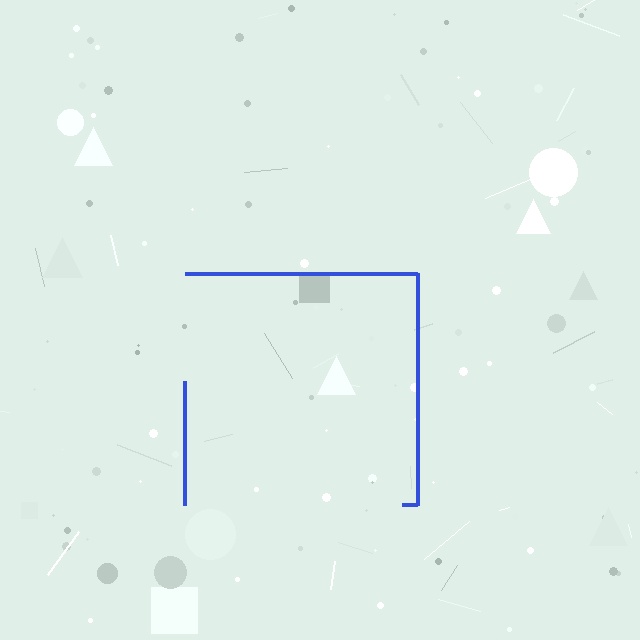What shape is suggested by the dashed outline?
The dashed outline suggests a square.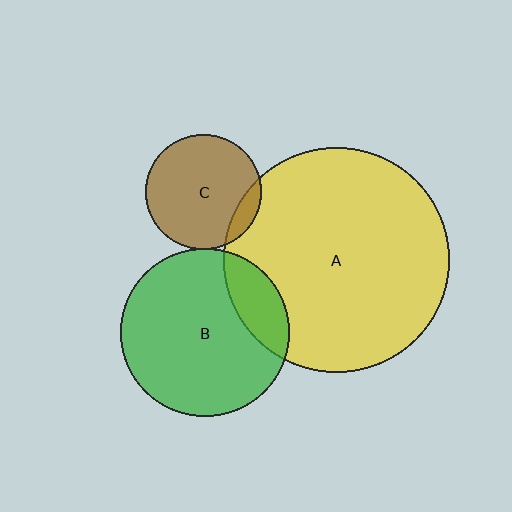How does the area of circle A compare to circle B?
Approximately 1.8 times.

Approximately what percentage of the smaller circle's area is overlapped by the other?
Approximately 10%.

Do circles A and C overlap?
Yes.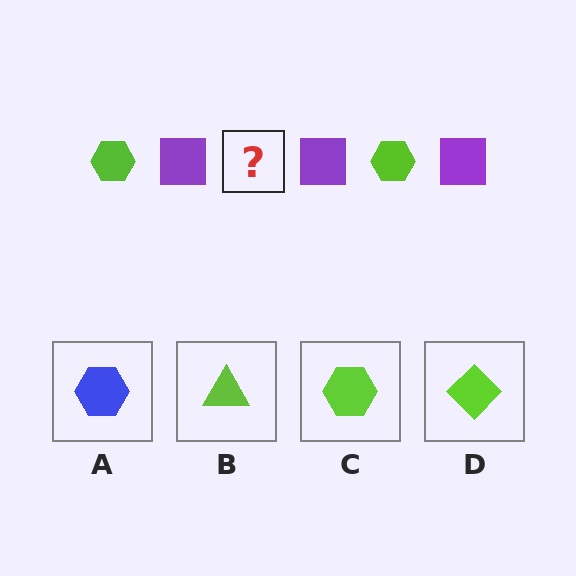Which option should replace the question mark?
Option C.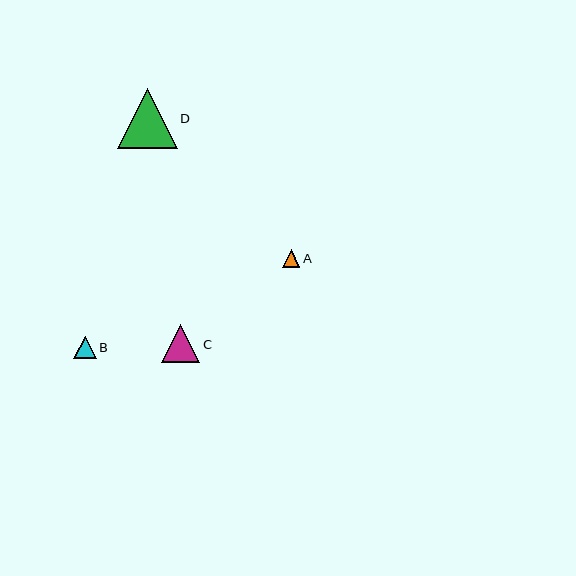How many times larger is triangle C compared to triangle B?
Triangle C is approximately 1.7 times the size of triangle B.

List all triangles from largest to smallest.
From largest to smallest: D, C, B, A.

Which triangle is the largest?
Triangle D is the largest with a size of approximately 59 pixels.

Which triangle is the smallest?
Triangle A is the smallest with a size of approximately 18 pixels.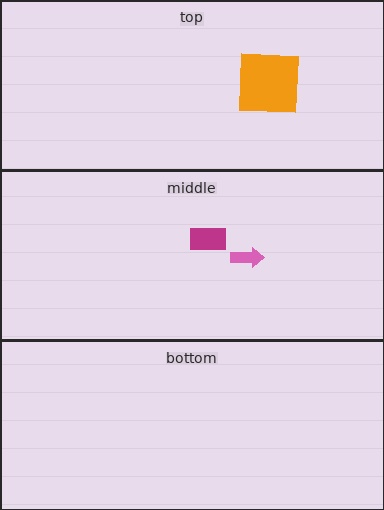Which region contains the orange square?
The top region.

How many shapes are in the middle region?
2.